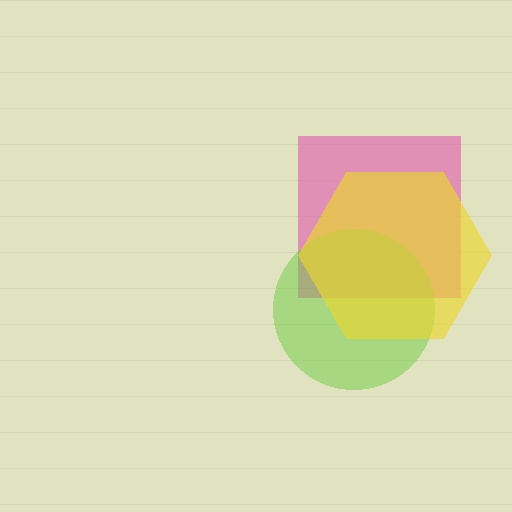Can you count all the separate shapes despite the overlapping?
Yes, there are 3 separate shapes.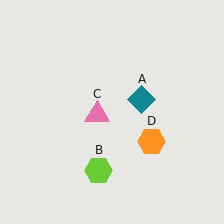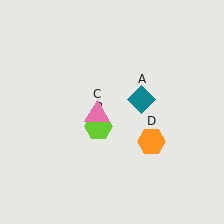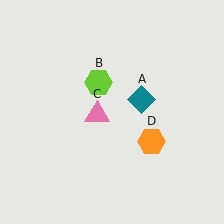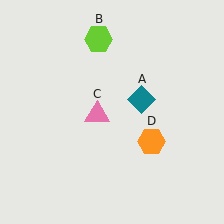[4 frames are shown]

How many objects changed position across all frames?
1 object changed position: lime hexagon (object B).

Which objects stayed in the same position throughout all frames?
Teal diamond (object A) and pink triangle (object C) and orange hexagon (object D) remained stationary.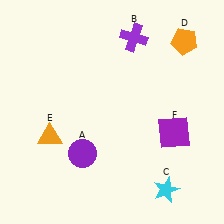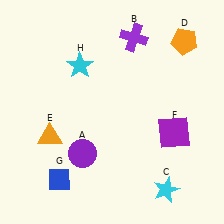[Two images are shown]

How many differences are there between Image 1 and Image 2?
There are 2 differences between the two images.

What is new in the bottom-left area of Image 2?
A blue diamond (G) was added in the bottom-left area of Image 2.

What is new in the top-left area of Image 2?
A cyan star (H) was added in the top-left area of Image 2.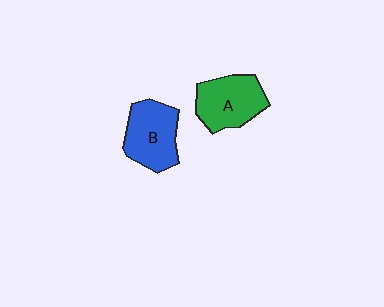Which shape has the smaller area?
Shape A (green).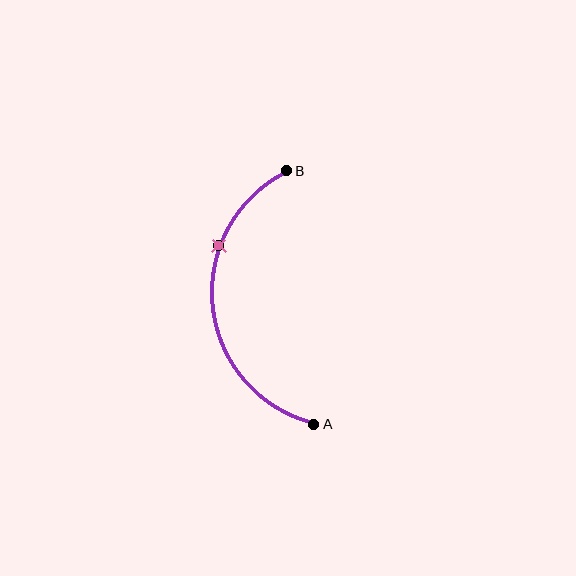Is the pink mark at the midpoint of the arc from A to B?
No. The pink mark lies on the arc but is closer to endpoint B. The arc midpoint would be at the point on the curve equidistant along the arc from both A and B.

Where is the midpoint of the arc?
The arc midpoint is the point on the curve farthest from the straight line joining A and B. It sits to the left of that line.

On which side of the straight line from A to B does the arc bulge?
The arc bulges to the left of the straight line connecting A and B.